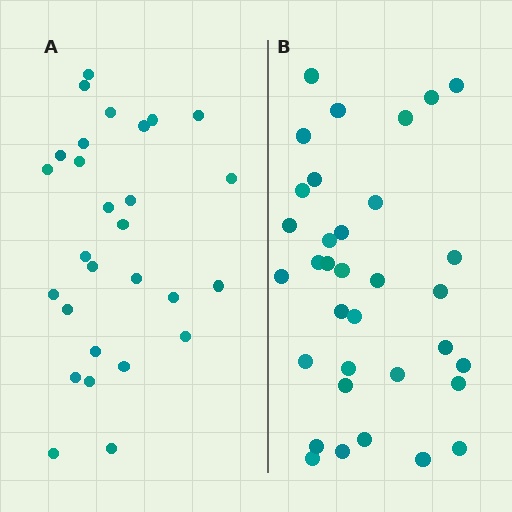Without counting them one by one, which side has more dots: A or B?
Region B (the right region) has more dots.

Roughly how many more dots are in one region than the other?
Region B has about 6 more dots than region A.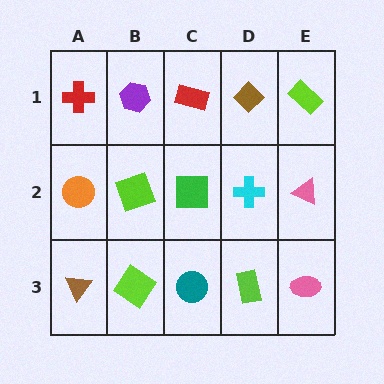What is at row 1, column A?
A red cross.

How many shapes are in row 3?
5 shapes.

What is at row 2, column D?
A cyan cross.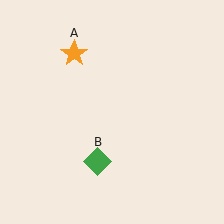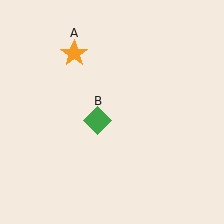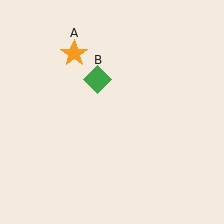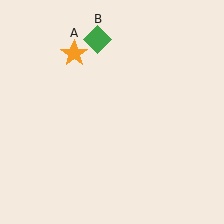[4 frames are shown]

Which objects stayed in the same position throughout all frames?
Orange star (object A) remained stationary.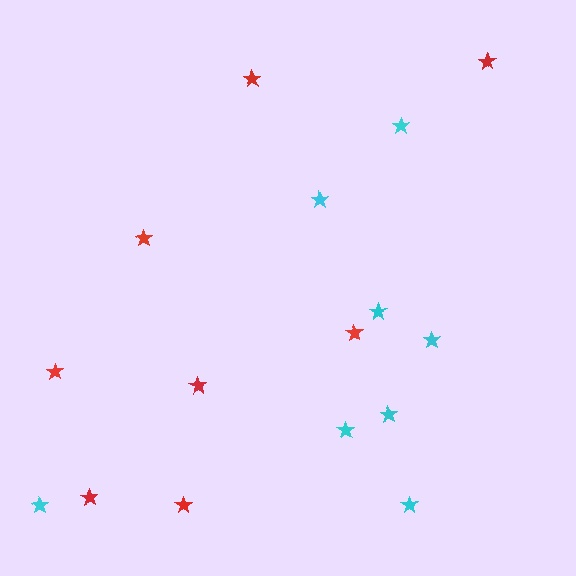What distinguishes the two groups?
There are 2 groups: one group of red stars (8) and one group of cyan stars (8).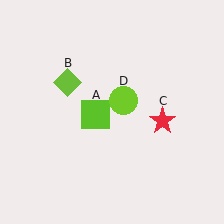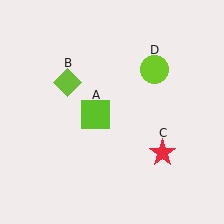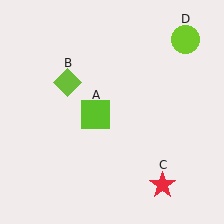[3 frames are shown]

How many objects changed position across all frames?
2 objects changed position: red star (object C), lime circle (object D).